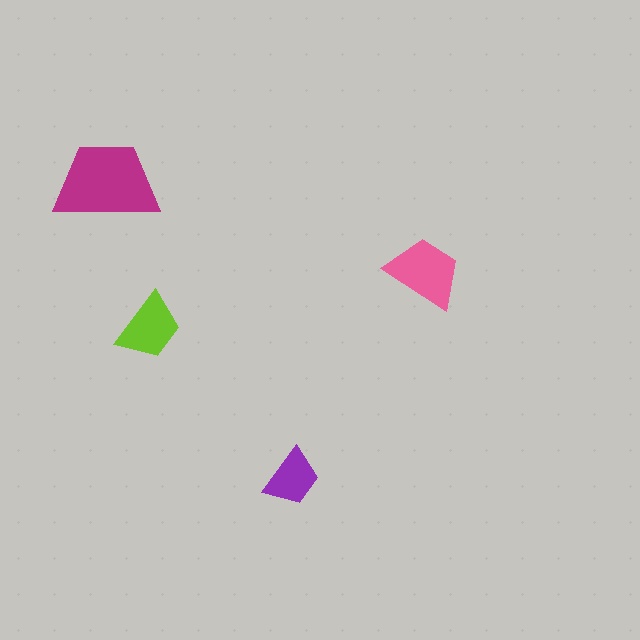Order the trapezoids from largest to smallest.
the magenta one, the pink one, the lime one, the purple one.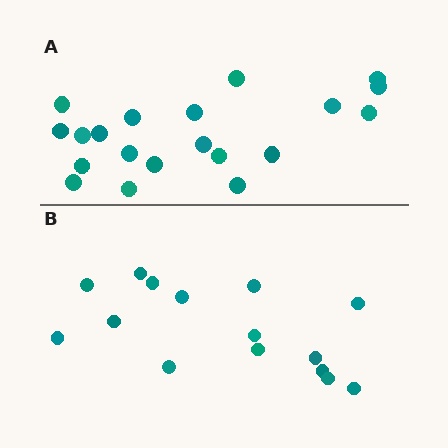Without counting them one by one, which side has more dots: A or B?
Region A (the top region) has more dots.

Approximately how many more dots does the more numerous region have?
Region A has about 5 more dots than region B.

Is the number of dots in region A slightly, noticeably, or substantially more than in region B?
Region A has noticeably more, but not dramatically so. The ratio is roughly 1.3 to 1.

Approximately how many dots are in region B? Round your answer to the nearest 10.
About 20 dots. (The exact count is 15, which rounds to 20.)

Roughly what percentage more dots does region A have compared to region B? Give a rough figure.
About 35% more.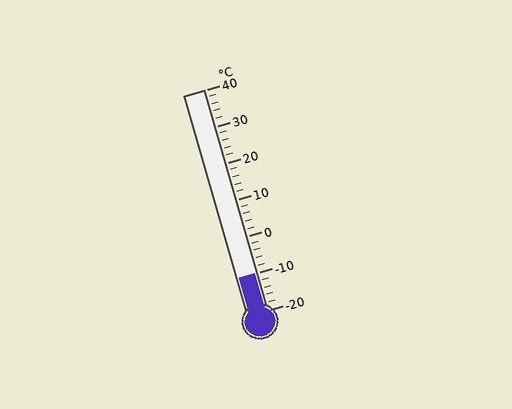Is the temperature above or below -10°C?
The temperature is at -10°C.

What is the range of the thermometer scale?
The thermometer scale ranges from -20°C to 40°C.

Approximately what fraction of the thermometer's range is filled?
The thermometer is filled to approximately 15% of its range.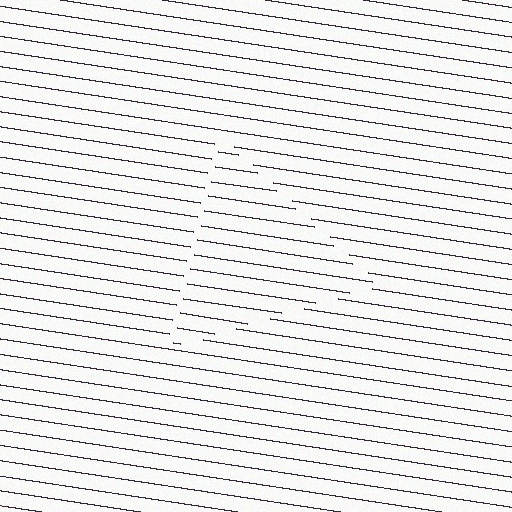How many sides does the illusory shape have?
3 sides — the line-ends trace a triangle.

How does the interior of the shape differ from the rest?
The interior of the shape contains the same grating, shifted by half a period — the contour is defined by the phase discontinuity where line-ends from the inner and outer gratings abut.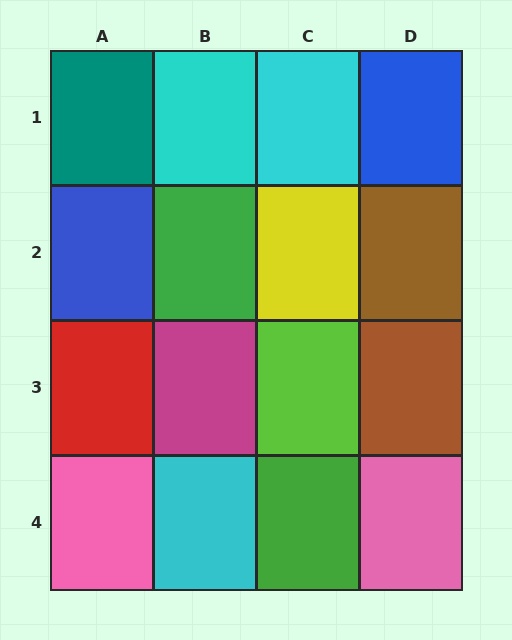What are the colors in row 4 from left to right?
Pink, cyan, green, pink.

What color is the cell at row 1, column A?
Teal.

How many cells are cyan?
3 cells are cyan.